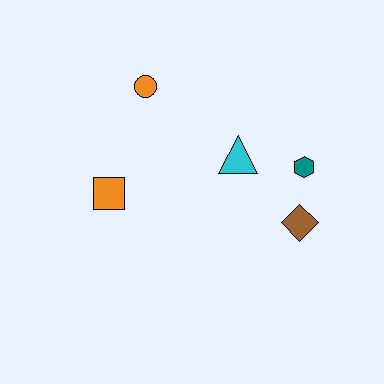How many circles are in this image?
There is 1 circle.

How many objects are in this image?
There are 5 objects.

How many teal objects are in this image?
There is 1 teal object.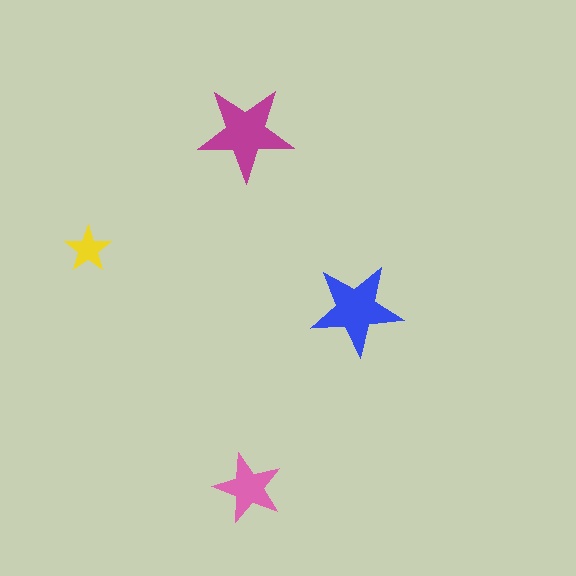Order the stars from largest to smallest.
the magenta one, the blue one, the pink one, the yellow one.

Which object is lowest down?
The pink star is bottommost.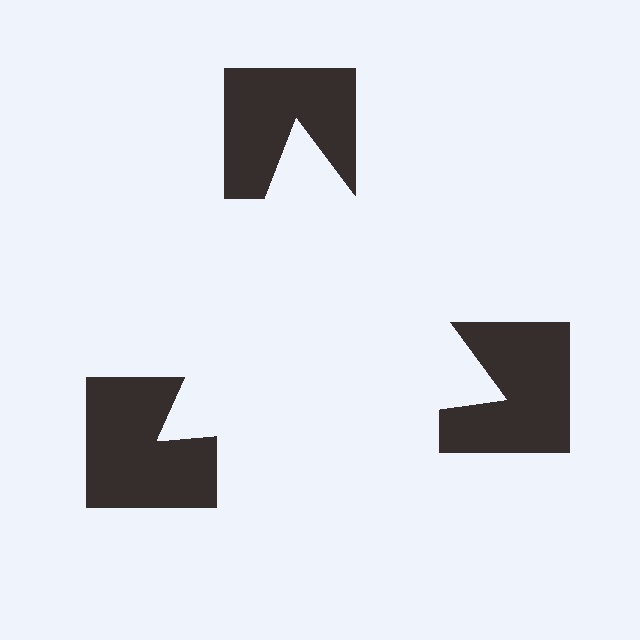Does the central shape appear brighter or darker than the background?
It typically appears slightly brighter than the background, even though no actual brightness change is drawn.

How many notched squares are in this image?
There are 3 — one at each vertex of the illusory triangle.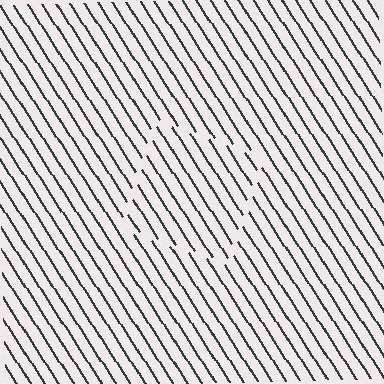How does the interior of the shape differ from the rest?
The interior of the shape contains the same grating, shifted by half a period — the contour is defined by the phase discontinuity where line-ends from the inner and outer gratings abut.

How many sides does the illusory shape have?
4 sides — the line-ends trace a square.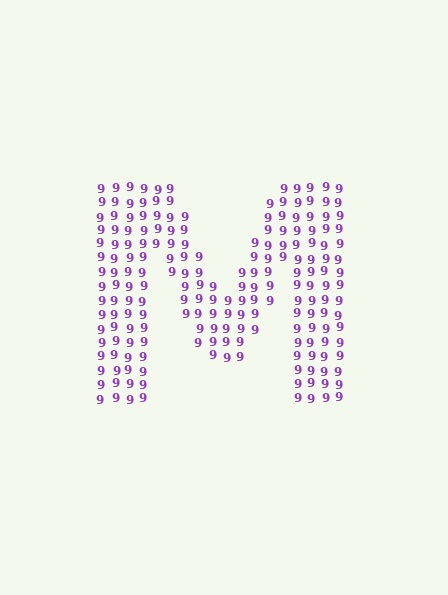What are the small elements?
The small elements are digit 9's.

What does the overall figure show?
The overall figure shows the letter M.